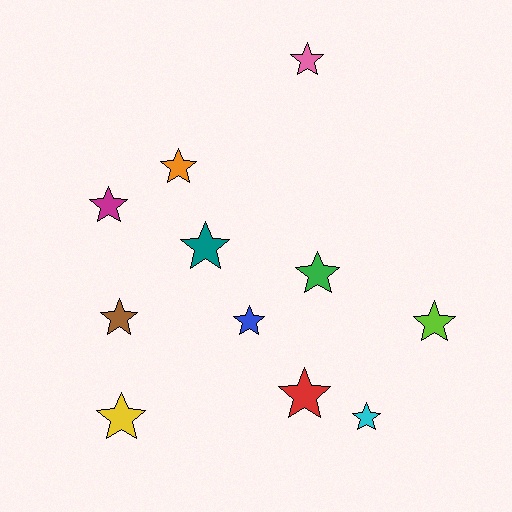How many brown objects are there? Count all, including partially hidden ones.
There is 1 brown object.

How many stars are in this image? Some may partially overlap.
There are 11 stars.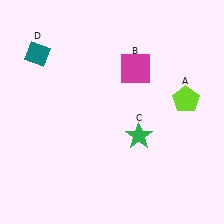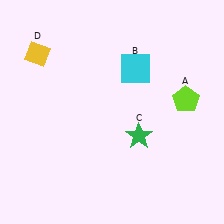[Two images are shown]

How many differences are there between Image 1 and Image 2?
There are 2 differences between the two images.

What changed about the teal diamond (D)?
In Image 1, D is teal. In Image 2, it changed to yellow.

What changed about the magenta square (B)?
In Image 1, B is magenta. In Image 2, it changed to cyan.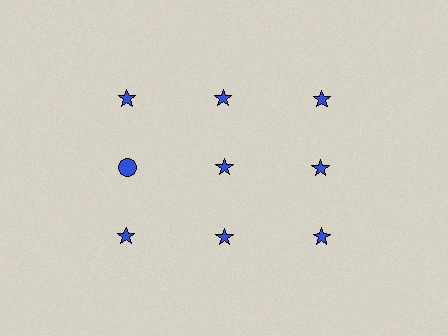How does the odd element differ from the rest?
It has a different shape: circle instead of star.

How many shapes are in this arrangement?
There are 9 shapes arranged in a grid pattern.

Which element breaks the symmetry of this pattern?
The blue circle in the second row, leftmost column breaks the symmetry. All other shapes are blue stars.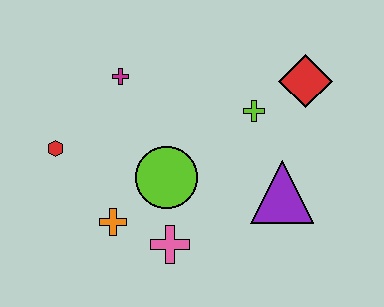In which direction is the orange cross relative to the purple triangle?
The orange cross is to the left of the purple triangle.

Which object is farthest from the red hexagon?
The red diamond is farthest from the red hexagon.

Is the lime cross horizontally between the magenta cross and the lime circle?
No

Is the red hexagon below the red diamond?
Yes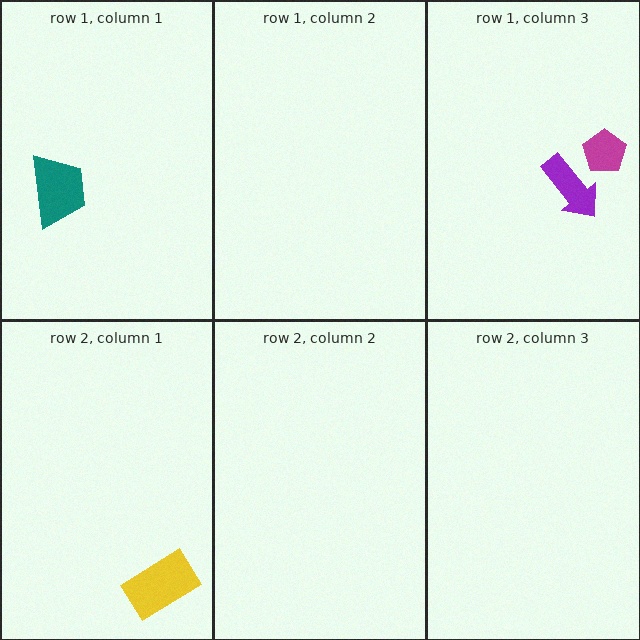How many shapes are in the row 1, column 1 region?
1.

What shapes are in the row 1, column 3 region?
The purple arrow, the magenta pentagon.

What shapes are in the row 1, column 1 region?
The teal trapezoid.